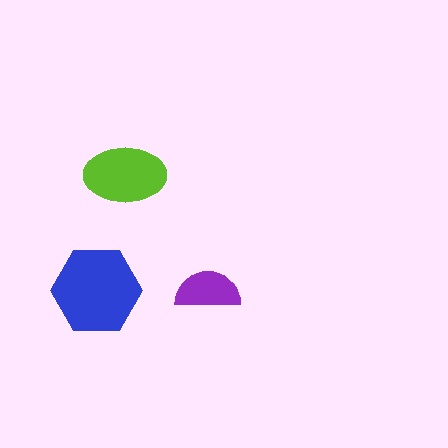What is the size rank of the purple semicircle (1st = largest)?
3rd.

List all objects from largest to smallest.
The blue hexagon, the lime ellipse, the purple semicircle.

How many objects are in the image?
There are 3 objects in the image.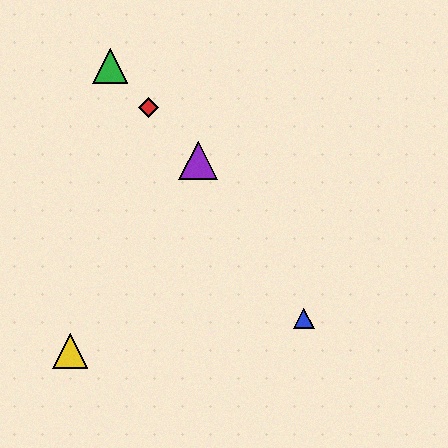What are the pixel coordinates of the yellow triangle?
The yellow triangle is at (70, 351).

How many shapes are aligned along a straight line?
3 shapes (the red diamond, the green triangle, the purple triangle) are aligned along a straight line.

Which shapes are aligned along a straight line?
The red diamond, the green triangle, the purple triangle are aligned along a straight line.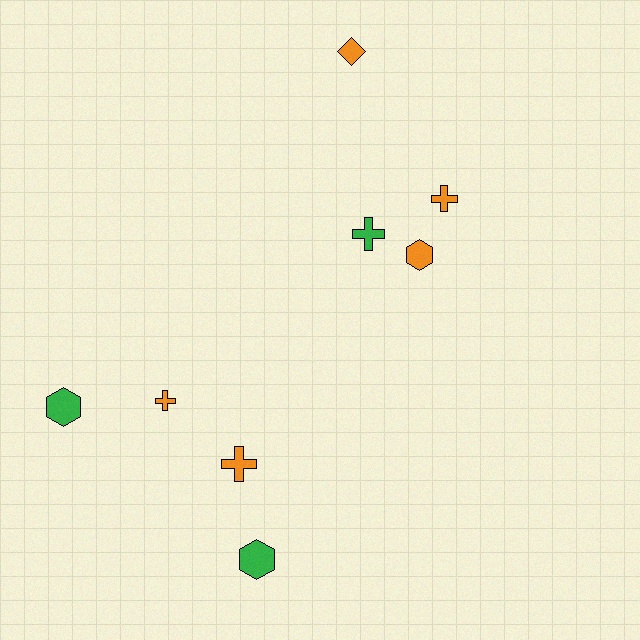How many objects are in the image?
There are 8 objects.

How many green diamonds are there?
There are no green diamonds.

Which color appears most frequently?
Orange, with 5 objects.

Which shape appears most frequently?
Cross, with 4 objects.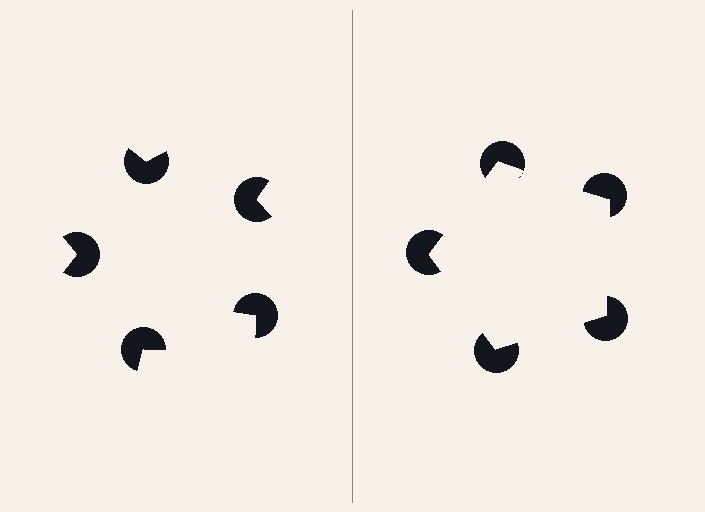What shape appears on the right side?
An illusory pentagon.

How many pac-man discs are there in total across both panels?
10 — 5 on each side.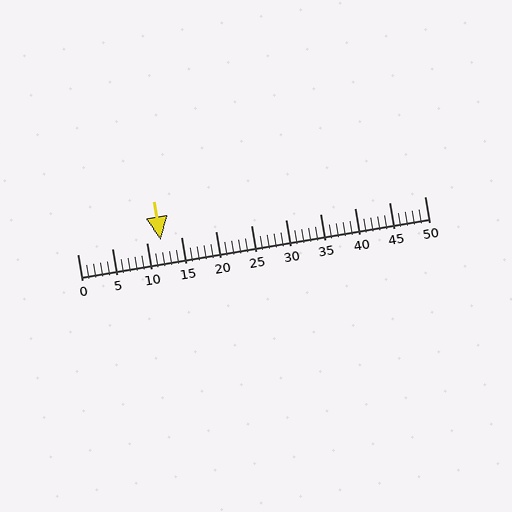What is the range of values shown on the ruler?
The ruler shows values from 0 to 50.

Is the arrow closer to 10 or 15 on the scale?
The arrow is closer to 10.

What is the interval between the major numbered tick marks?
The major tick marks are spaced 5 units apart.